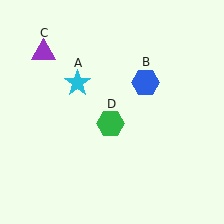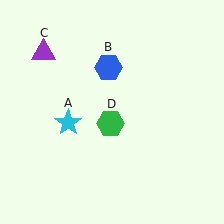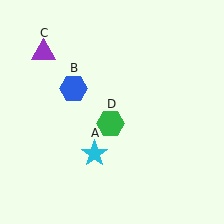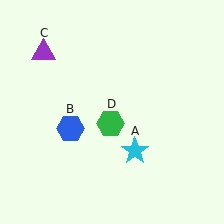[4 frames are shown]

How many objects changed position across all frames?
2 objects changed position: cyan star (object A), blue hexagon (object B).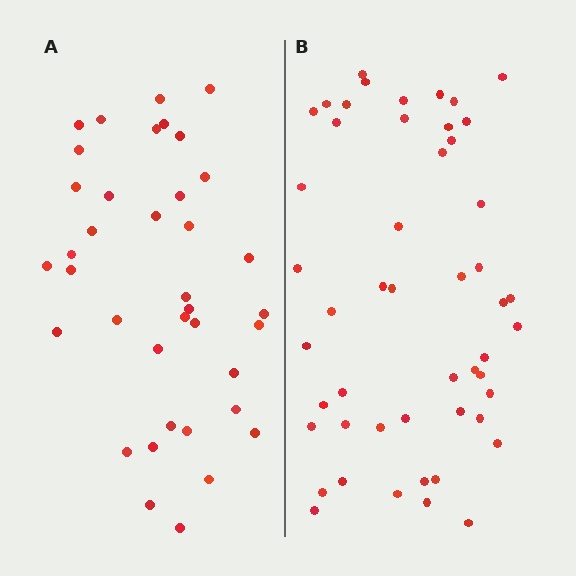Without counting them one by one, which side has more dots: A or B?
Region B (the right region) has more dots.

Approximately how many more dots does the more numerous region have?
Region B has roughly 12 or so more dots than region A.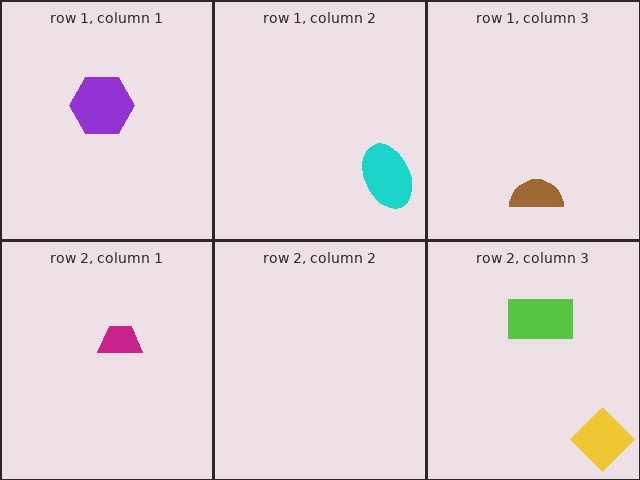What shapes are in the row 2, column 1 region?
The magenta trapezoid.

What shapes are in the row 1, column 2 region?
The cyan ellipse.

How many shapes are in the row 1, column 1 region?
1.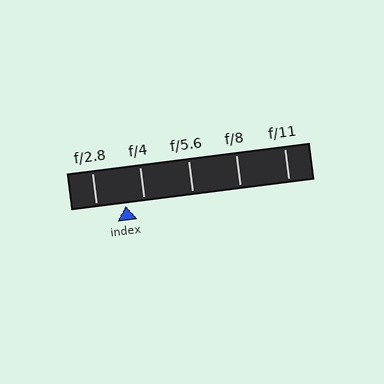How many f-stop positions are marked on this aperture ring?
There are 5 f-stop positions marked.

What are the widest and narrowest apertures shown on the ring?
The widest aperture shown is f/2.8 and the narrowest is f/11.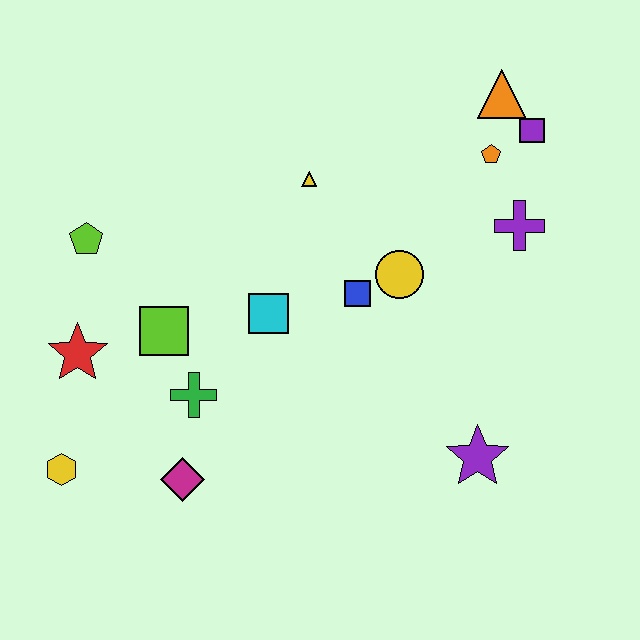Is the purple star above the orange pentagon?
No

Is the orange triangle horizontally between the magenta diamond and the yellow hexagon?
No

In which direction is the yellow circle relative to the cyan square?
The yellow circle is to the right of the cyan square.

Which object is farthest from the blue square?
The yellow hexagon is farthest from the blue square.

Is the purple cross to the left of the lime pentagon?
No